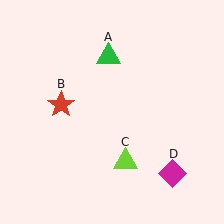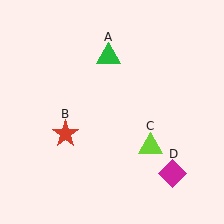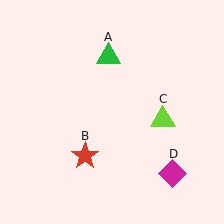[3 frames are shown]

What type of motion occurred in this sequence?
The red star (object B), lime triangle (object C) rotated counterclockwise around the center of the scene.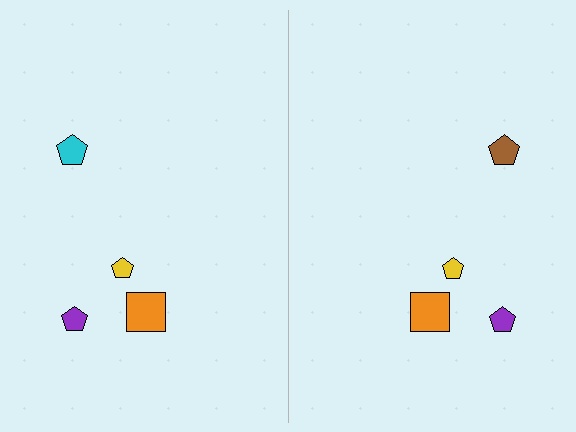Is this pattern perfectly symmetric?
No, the pattern is not perfectly symmetric. The brown pentagon on the right side breaks the symmetry — its mirror counterpart is cyan.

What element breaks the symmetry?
The brown pentagon on the right side breaks the symmetry — its mirror counterpart is cyan.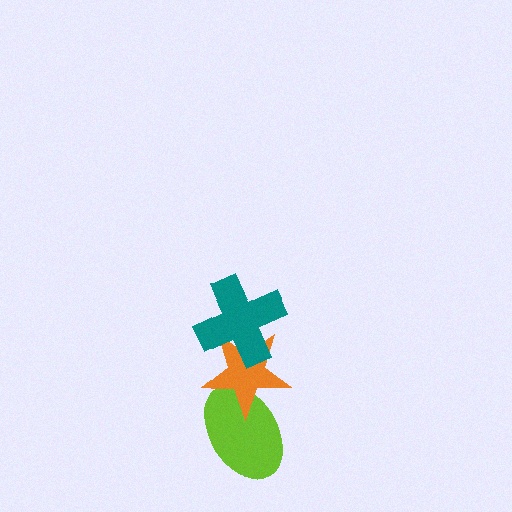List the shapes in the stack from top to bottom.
From top to bottom: the teal cross, the orange star, the lime ellipse.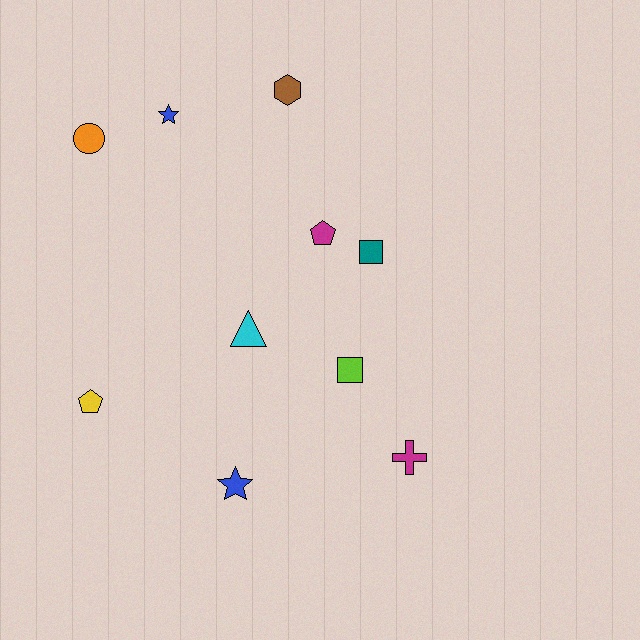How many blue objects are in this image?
There are 2 blue objects.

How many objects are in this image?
There are 10 objects.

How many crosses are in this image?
There is 1 cross.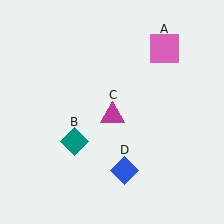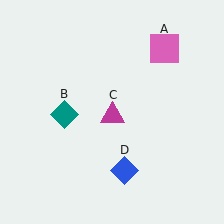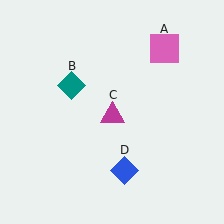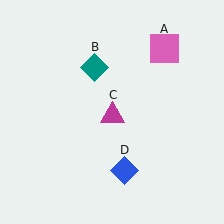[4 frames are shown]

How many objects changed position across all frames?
1 object changed position: teal diamond (object B).